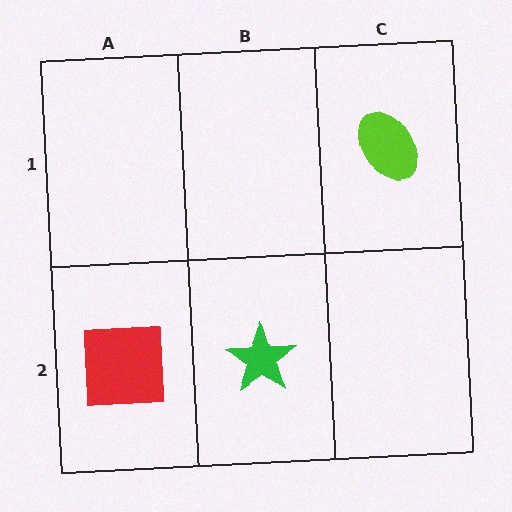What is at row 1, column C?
A lime ellipse.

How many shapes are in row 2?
2 shapes.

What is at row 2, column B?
A green star.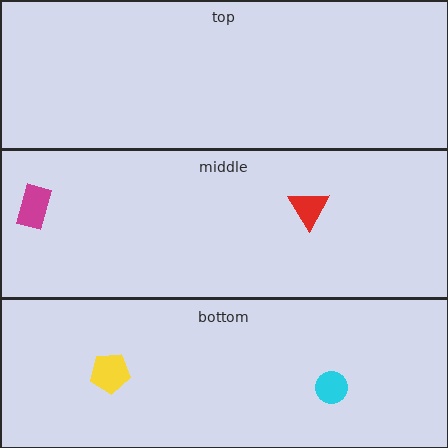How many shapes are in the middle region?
2.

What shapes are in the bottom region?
The yellow pentagon, the cyan circle.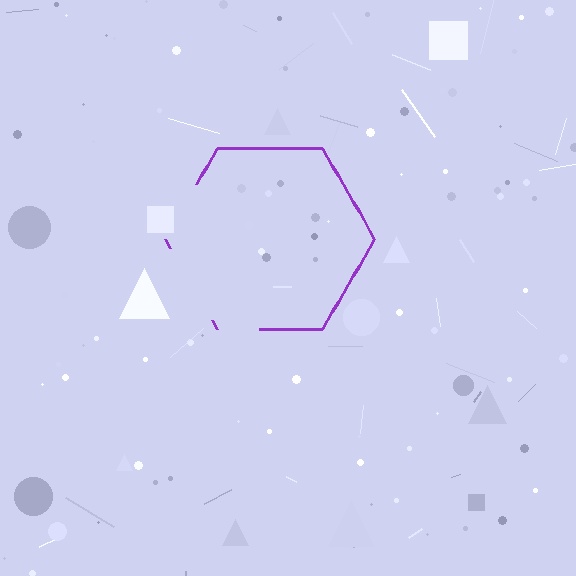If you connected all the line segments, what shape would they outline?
They would outline a hexagon.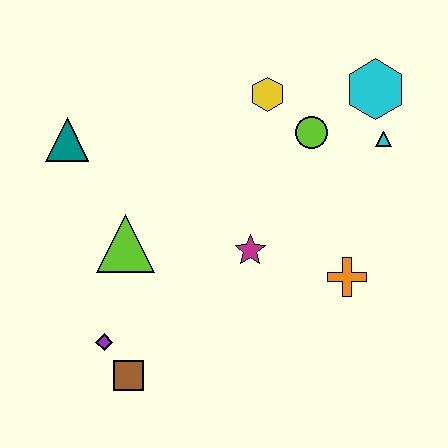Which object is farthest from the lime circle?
The brown square is farthest from the lime circle.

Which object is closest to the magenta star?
The orange cross is closest to the magenta star.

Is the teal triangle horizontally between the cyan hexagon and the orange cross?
No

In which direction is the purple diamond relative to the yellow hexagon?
The purple diamond is below the yellow hexagon.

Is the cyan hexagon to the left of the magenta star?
No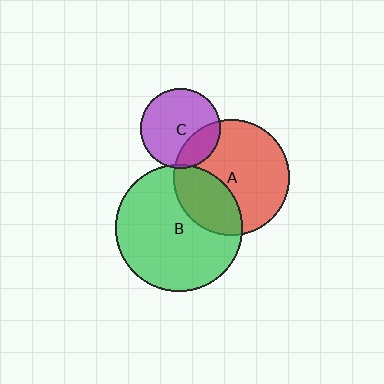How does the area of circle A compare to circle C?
Approximately 2.1 times.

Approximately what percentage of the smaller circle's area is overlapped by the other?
Approximately 30%.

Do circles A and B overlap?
Yes.